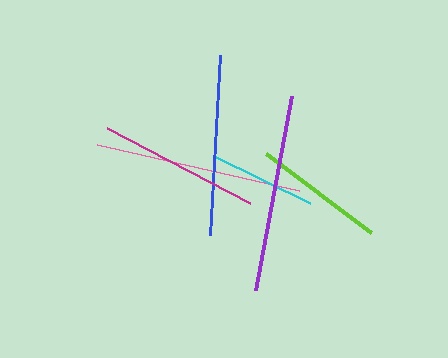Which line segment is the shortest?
The cyan line is the shortest at approximately 106 pixels.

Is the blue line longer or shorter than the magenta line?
The blue line is longer than the magenta line.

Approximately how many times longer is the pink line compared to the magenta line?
The pink line is approximately 1.3 times the length of the magenta line.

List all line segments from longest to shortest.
From longest to shortest: pink, purple, blue, magenta, lime, cyan.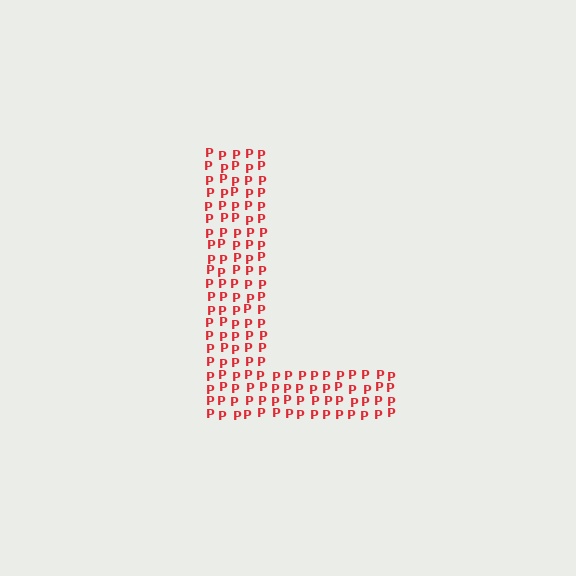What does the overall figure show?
The overall figure shows the letter L.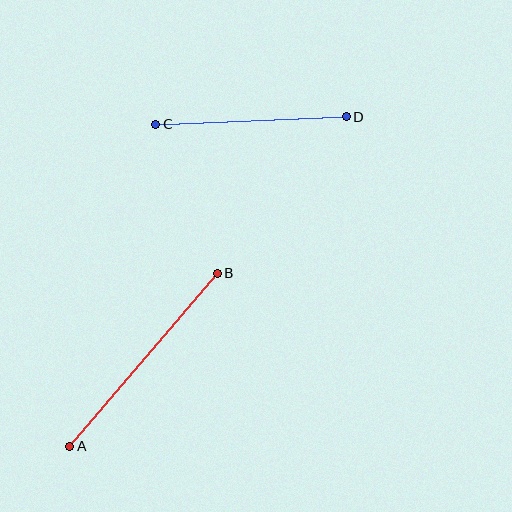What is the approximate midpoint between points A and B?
The midpoint is at approximately (143, 360) pixels.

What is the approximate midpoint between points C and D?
The midpoint is at approximately (251, 120) pixels.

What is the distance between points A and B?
The distance is approximately 227 pixels.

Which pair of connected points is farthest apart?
Points A and B are farthest apart.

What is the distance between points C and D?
The distance is approximately 191 pixels.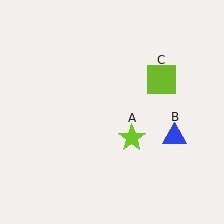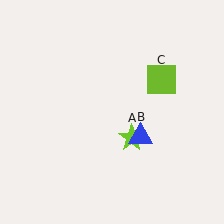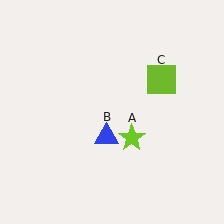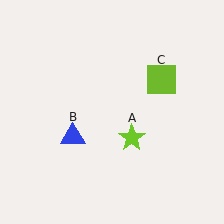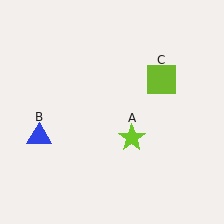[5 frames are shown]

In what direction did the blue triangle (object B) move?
The blue triangle (object B) moved left.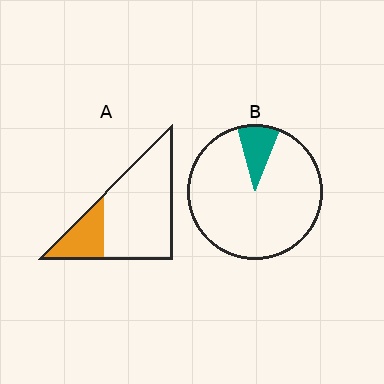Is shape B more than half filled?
No.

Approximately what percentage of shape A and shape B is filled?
A is approximately 25% and B is approximately 10%.